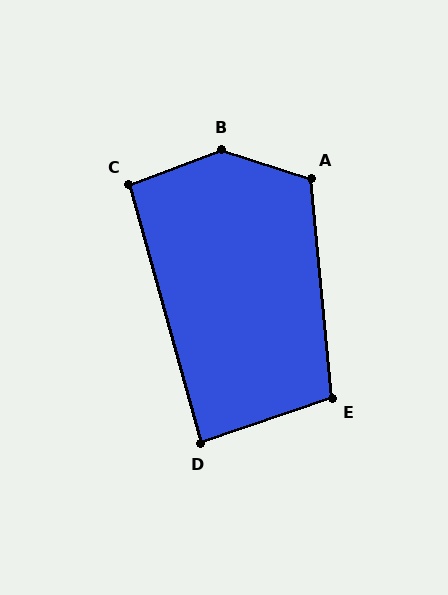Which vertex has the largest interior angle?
B, at approximately 142 degrees.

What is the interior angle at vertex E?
Approximately 104 degrees (obtuse).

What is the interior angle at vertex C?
Approximately 95 degrees (obtuse).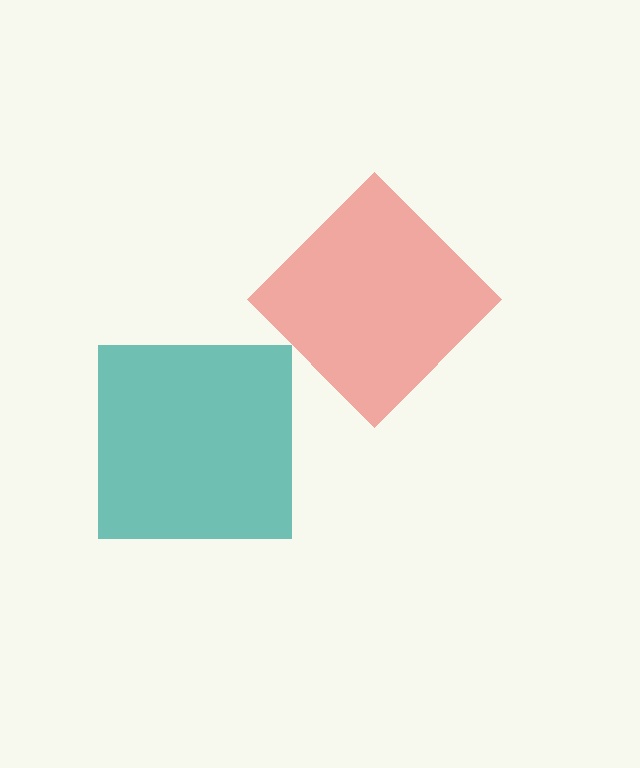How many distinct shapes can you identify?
There are 2 distinct shapes: a red diamond, a teal square.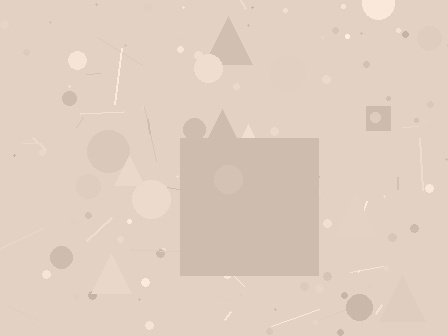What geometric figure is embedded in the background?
A square is embedded in the background.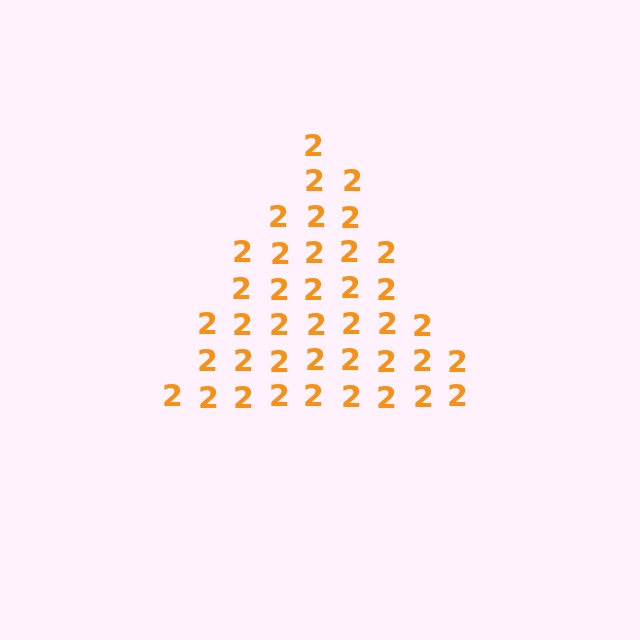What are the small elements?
The small elements are digit 2's.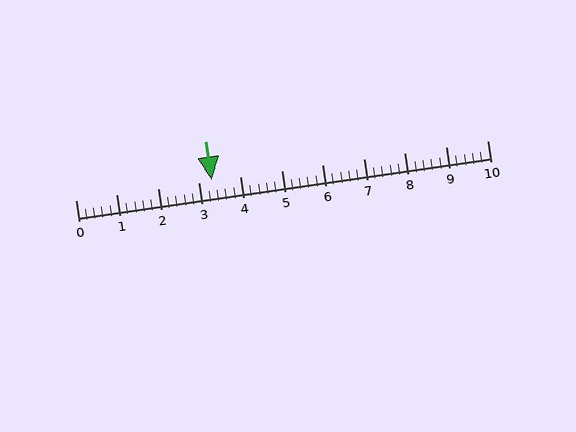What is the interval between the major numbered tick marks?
The major tick marks are spaced 1 units apart.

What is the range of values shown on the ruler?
The ruler shows values from 0 to 10.